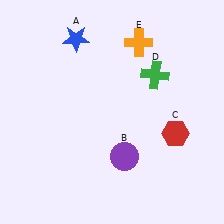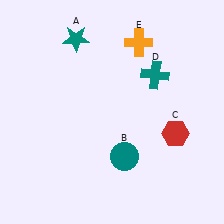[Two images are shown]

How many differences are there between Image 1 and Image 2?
There are 3 differences between the two images.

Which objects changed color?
A changed from blue to teal. B changed from purple to teal. D changed from green to teal.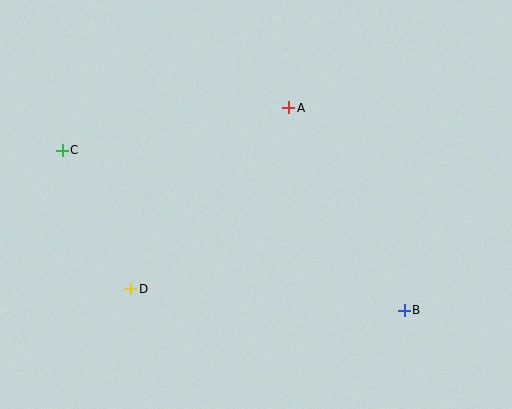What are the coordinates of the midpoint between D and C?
The midpoint between D and C is at (97, 220).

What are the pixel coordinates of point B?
Point B is at (404, 310).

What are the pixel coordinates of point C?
Point C is at (62, 150).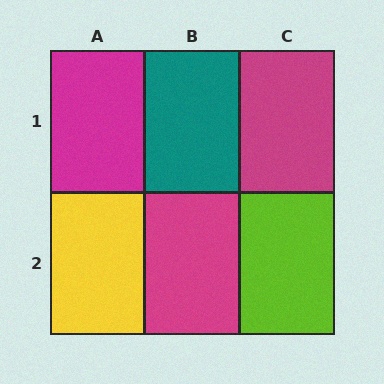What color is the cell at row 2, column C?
Lime.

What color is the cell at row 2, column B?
Magenta.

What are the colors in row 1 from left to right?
Magenta, teal, magenta.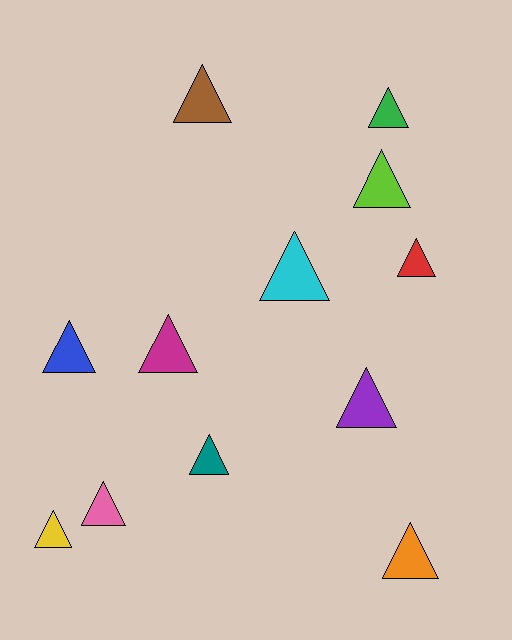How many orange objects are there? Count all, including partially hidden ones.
There is 1 orange object.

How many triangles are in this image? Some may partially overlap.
There are 12 triangles.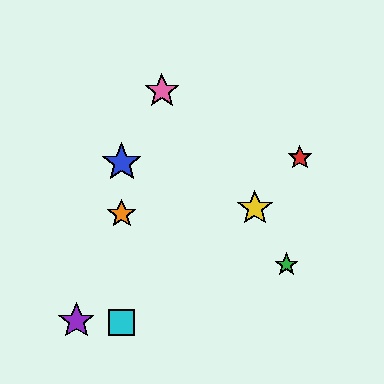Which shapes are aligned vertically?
The blue star, the orange star, the cyan square are aligned vertically.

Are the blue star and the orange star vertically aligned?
Yes, both are at x≈122.